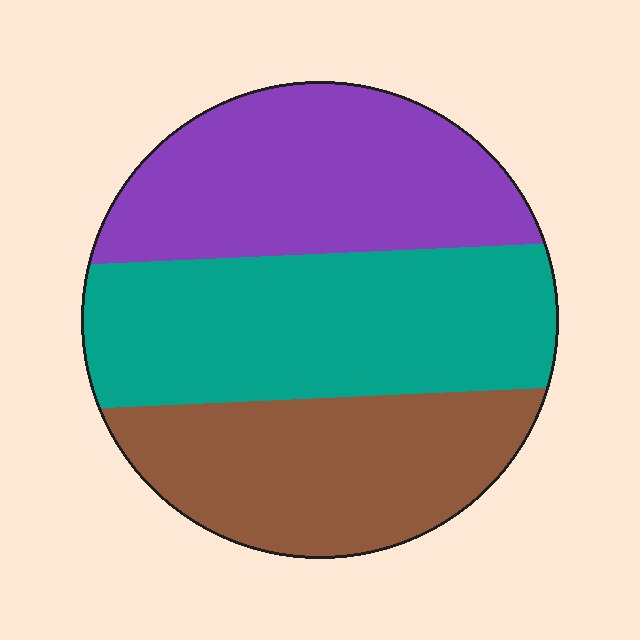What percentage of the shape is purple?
Purple covers 33% of the shape.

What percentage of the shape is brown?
Brown covers roughly 30% of the shape.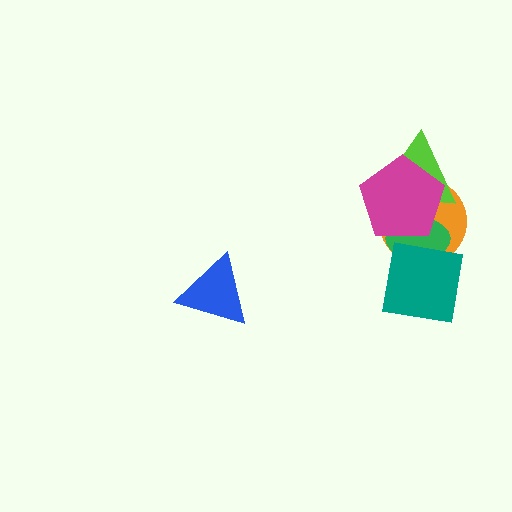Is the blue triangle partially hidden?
No, no other shape covers it.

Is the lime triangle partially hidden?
Yes, it is partially covered by another shape.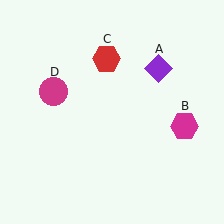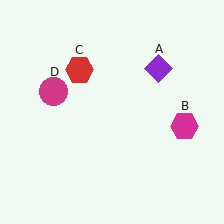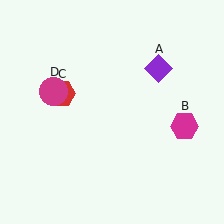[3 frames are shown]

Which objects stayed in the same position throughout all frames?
Purple diamond (object A) and magenta hexagon (object B) and magenta circle (object D) remained stationary.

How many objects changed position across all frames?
1 object changed position: red hexagon (object C).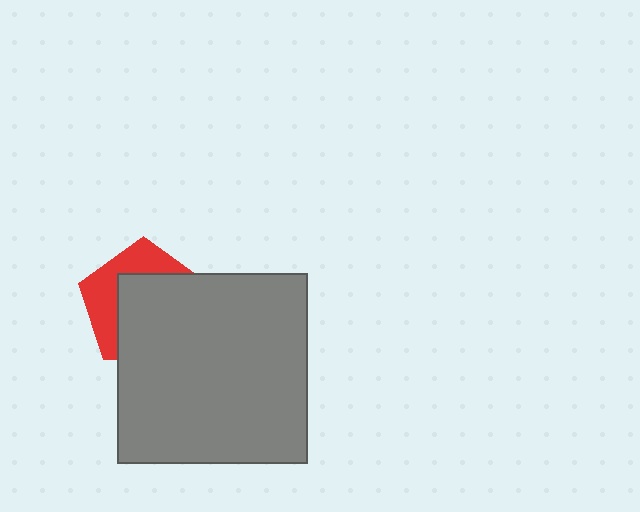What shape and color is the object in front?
The object in front is a gray square.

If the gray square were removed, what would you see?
You would see the complete red pentagon.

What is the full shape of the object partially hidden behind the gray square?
The partially hidden object is a red pentagon.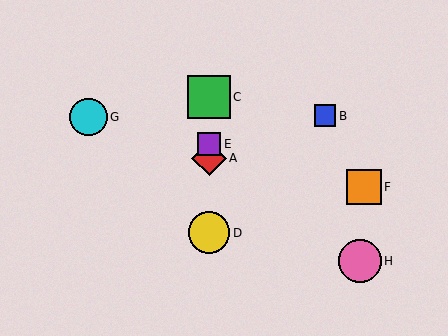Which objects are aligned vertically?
Objects A, C, D, E are aligned vertically.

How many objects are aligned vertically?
4 objects (A, C, D, E) are aligned vertically.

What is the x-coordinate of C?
Object C is at x≈209.